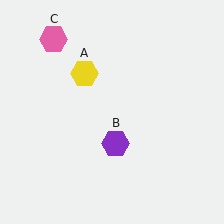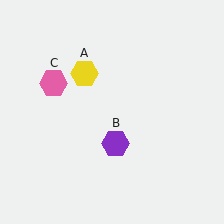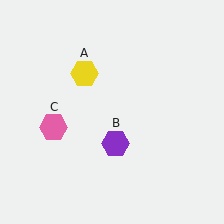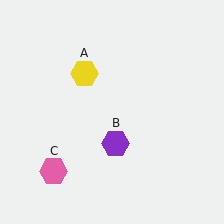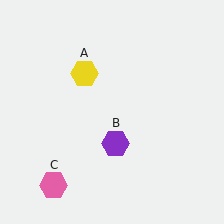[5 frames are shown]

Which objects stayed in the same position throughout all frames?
Yellow hexagon (object A) and purple hexagon (object B) remained stationary.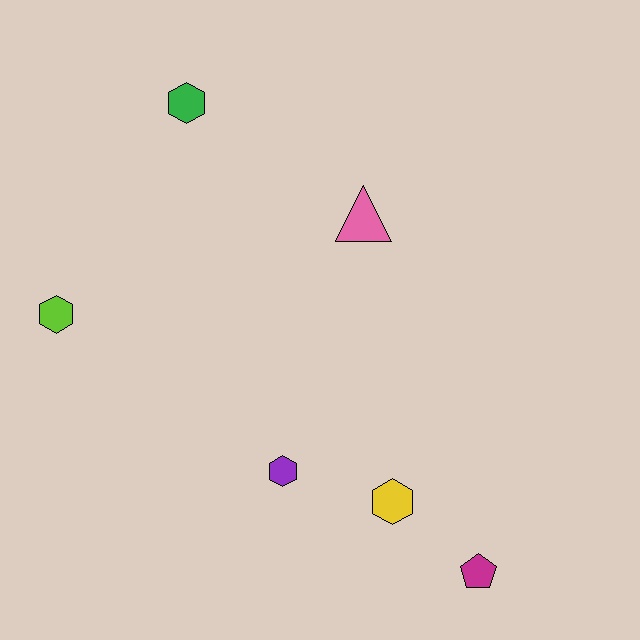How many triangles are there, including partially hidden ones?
There is 1 triangle.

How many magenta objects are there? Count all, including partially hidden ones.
There is 1 magenta object.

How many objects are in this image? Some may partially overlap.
There are 6 objects.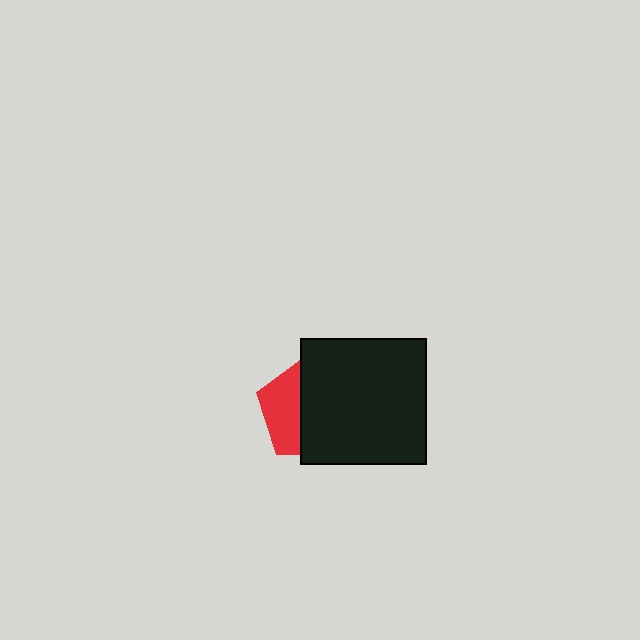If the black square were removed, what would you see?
You would see the complete red pentagon.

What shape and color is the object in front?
The object in front is a black square.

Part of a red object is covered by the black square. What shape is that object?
It is a pentagon.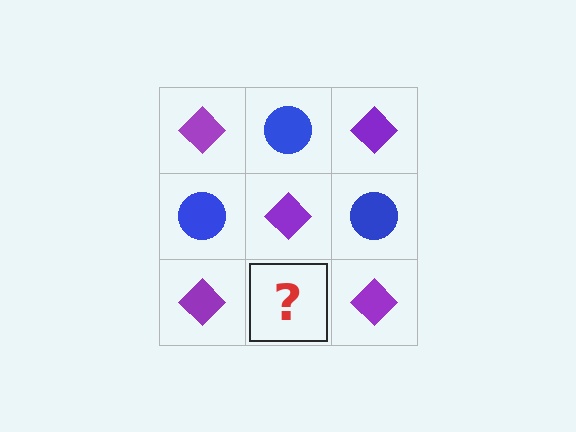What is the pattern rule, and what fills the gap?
The rule is that it alternates purple diamond and blue circle in a checkerboard pattern. The gap should be filled with a blue circle.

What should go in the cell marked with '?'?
The missing cell should contain a blue circle.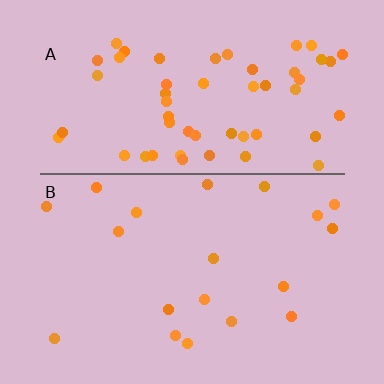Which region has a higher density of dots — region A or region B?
A (the top).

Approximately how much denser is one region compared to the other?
Approximately 3.0× — region A over region B.